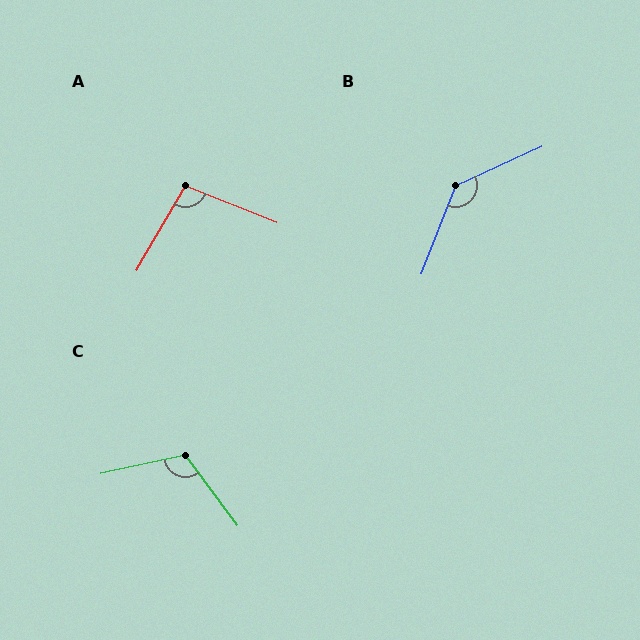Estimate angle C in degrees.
Approximately 114 degrees.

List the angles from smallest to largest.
A (98°), C (114°), B (136°).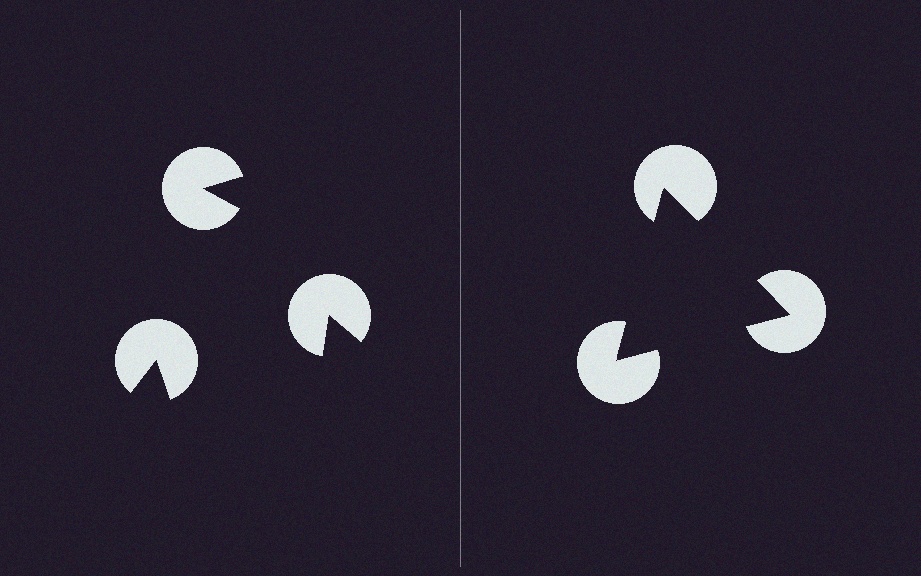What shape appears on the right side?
An illusory triangle.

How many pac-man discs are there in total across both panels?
6 — 3 on each side.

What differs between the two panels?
The pac-man discs are positioned identically on both sides; only the wedge orientations differ. On the right they align to a triangle; on the left they are misaligned.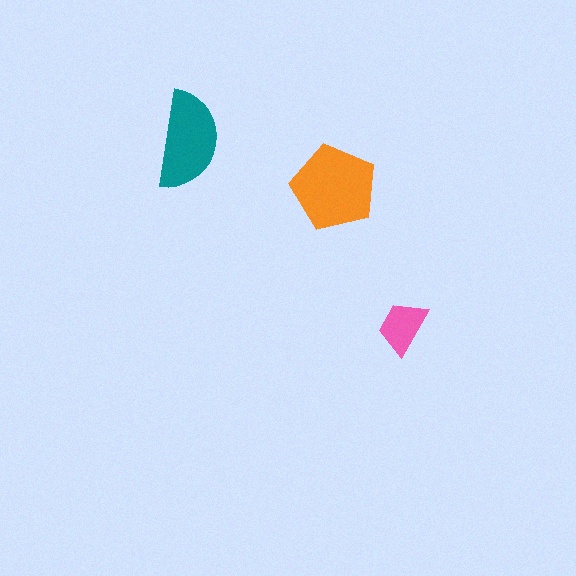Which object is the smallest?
The pink trapezoid.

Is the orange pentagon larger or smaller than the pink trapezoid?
Larger.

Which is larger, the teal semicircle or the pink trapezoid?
The teal semicircle.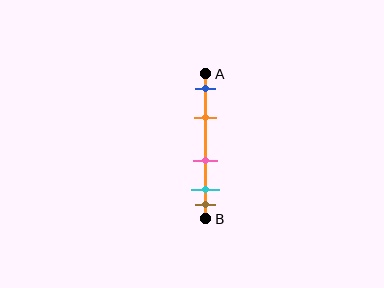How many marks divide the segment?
There are 5 marks dividing the segment.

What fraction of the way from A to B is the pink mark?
The pink mark is approximately 60% (0.6) of the way from A to B.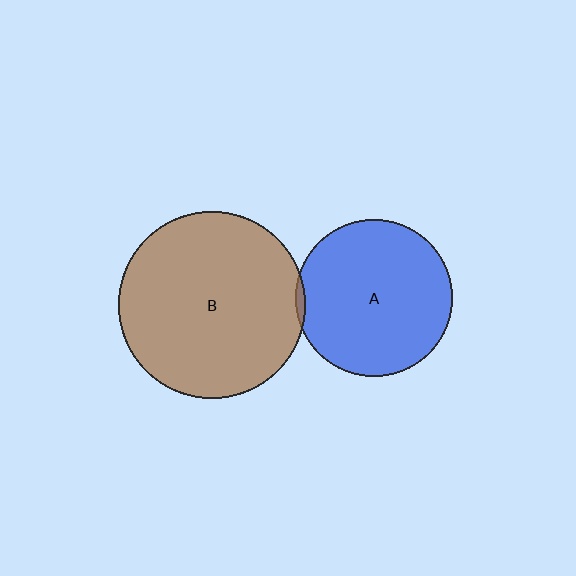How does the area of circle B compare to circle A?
Approximately 1.4 times.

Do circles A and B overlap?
Yes.